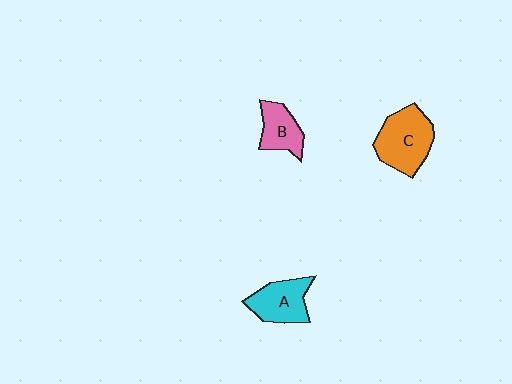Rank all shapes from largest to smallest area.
From largest to smallest: C (orange), A (cyan), B (pink).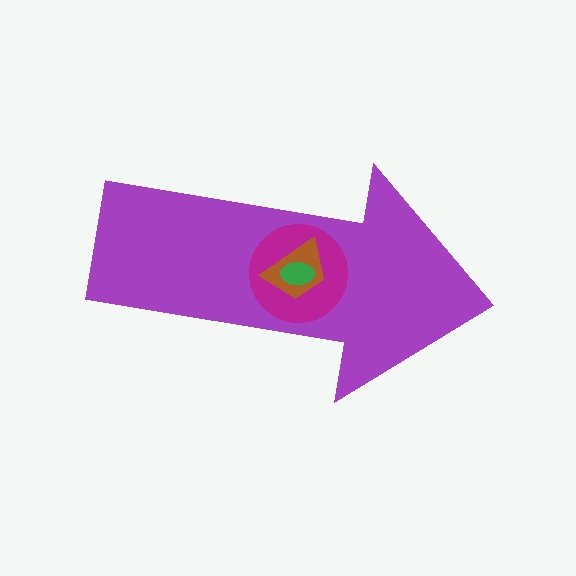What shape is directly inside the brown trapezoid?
The green ellipse.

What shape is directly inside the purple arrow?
The magenta circle.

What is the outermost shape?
The purple arrow.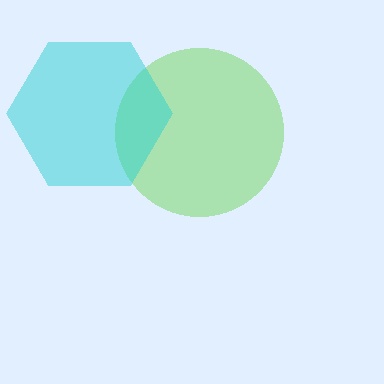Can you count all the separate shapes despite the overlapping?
Yes, there are 2 separate shapes.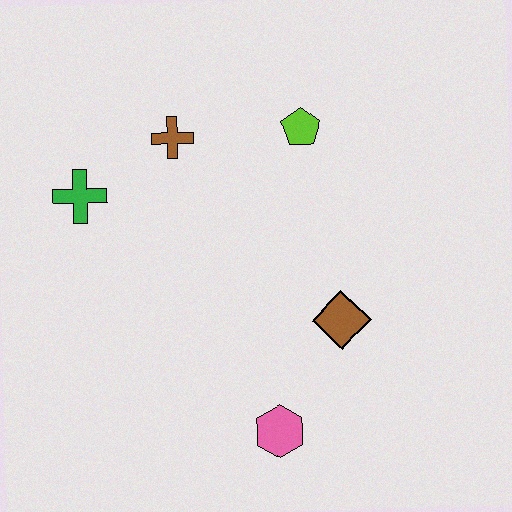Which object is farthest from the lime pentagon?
The pink hexagon is farthest from the lime pentagon.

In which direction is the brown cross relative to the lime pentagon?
The brown cross is to the left of the lime pentagon.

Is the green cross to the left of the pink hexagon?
Yes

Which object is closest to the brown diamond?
The pink hexagon is closest to the brown diamond.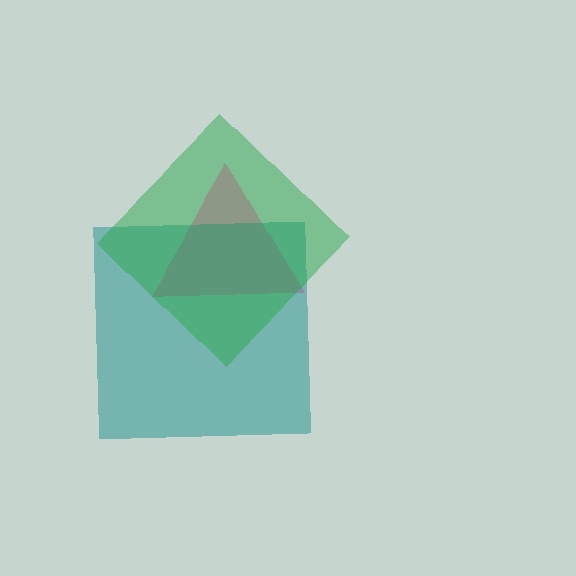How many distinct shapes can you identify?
There are 3 distinct shapes: a pink triangle, a teal square, a green diamond.